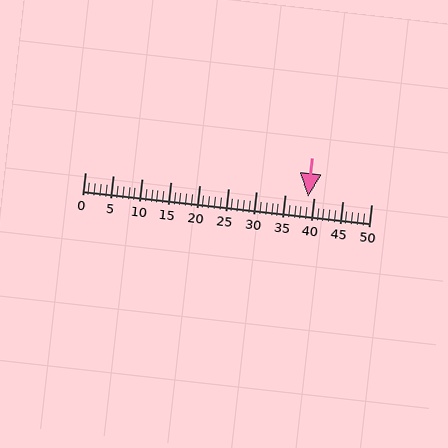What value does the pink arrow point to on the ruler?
The pink arrow points to approximately 39.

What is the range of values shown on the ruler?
The ruler shows values from 0 to 50.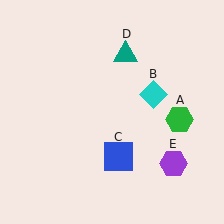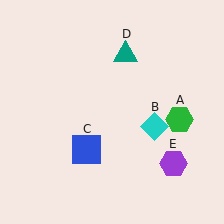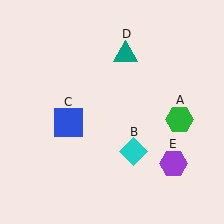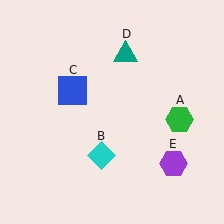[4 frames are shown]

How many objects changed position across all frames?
2 objects changed position: cyan diamond (object B), blue square (object C).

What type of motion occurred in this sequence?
The cyan diamond (object B), blue square (object C) rotated clockwise around the center of the scene.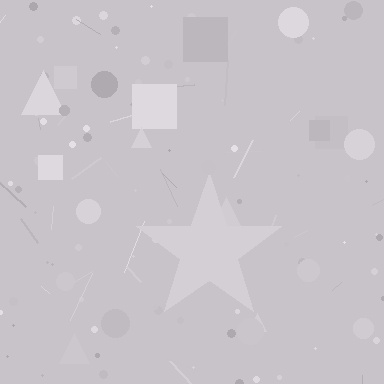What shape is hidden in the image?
A star is hidden in the image.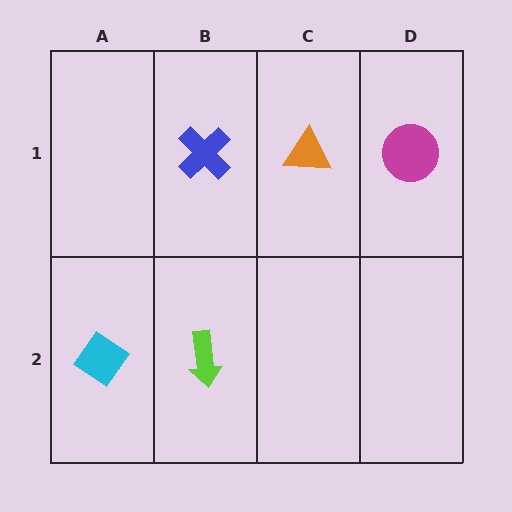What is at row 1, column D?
A magenta circle.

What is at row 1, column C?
An orange triangle.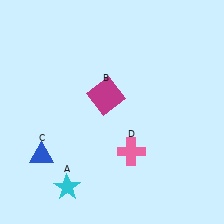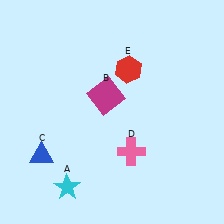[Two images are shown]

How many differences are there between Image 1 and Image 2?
There is 1 difference between the two images.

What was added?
A red hexagon (E) was added in Image 2.